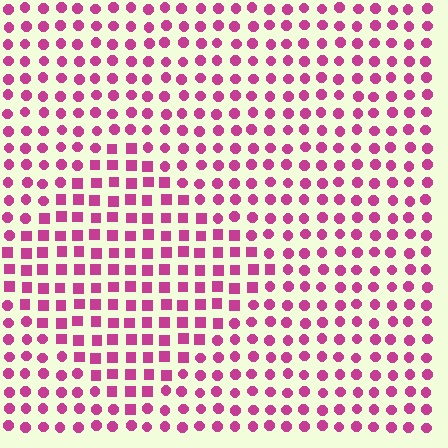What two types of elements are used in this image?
The image uses squares inside the diamond region and circles outside it.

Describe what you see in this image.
The image is filled with small magenta elements arranged in a uniform grid. A diamond-shaped region contains squares, while the surrounding area contains circles. The boundary is defined purely by the change in element shape.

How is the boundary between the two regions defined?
The boundary is defined by a change in element shape: squares inside vs. circles outside. All elements share the same color and spacing.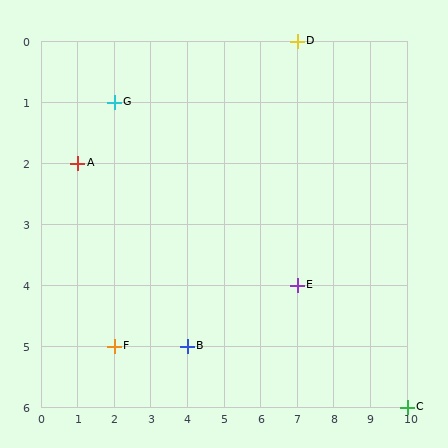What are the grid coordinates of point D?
Point D is at grid coordinates (7, 0).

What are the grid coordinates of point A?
Point A is at grid coordinates (1, 2).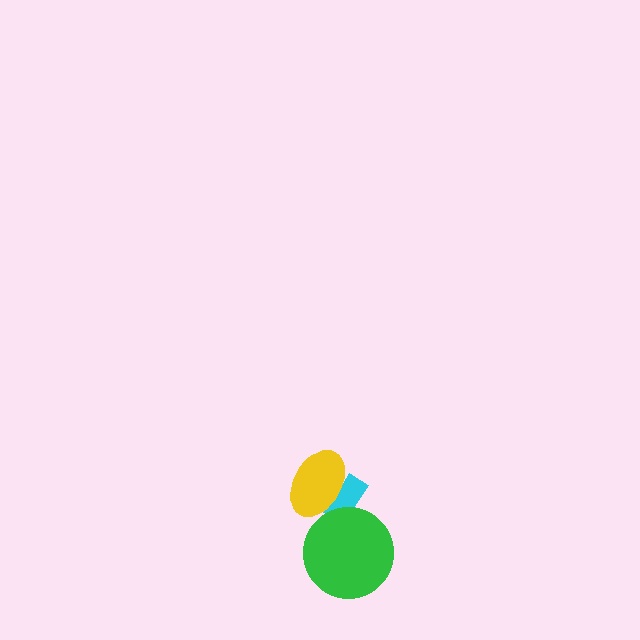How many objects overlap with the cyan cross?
2 objects overlap with the cyan cross.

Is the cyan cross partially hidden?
Yes, it is partially covered by another shape.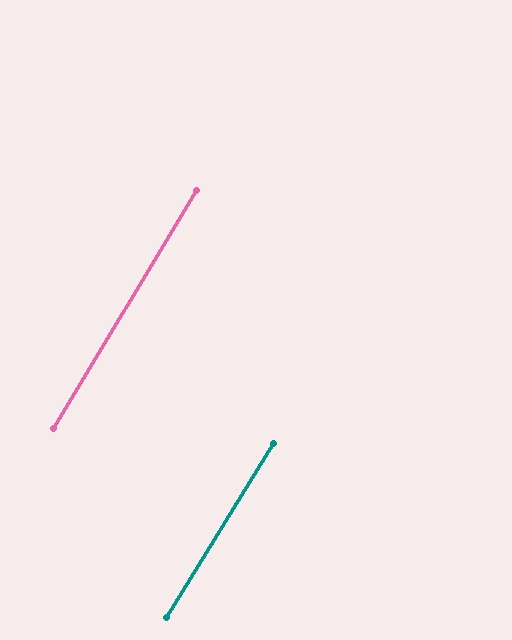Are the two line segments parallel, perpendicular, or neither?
Parallel — their directions differ by only 0.8°.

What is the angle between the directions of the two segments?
Approximately 1 degree.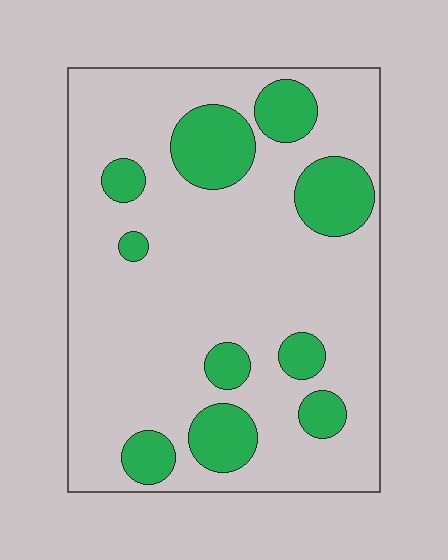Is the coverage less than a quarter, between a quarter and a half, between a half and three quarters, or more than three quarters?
Less than a quarter.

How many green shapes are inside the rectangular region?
10.